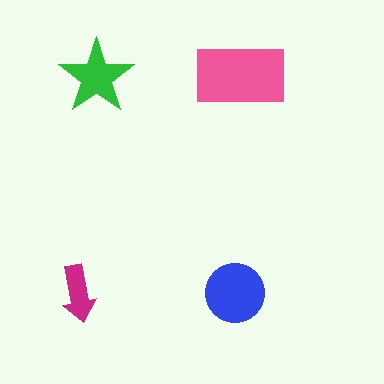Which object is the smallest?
The magenta arrow.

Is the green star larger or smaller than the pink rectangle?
Smaller.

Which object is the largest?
The pink rectangle.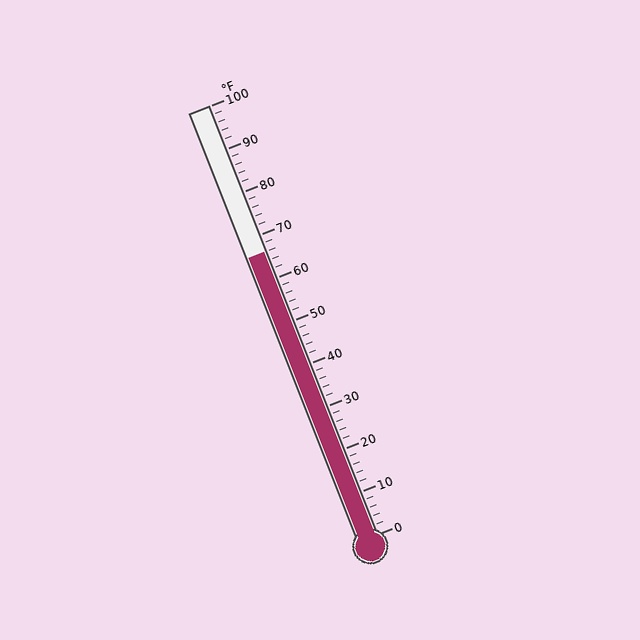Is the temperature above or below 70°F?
The temperature is below 70°F.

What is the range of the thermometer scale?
The thermometer scale ranges from 0°F to 100°F.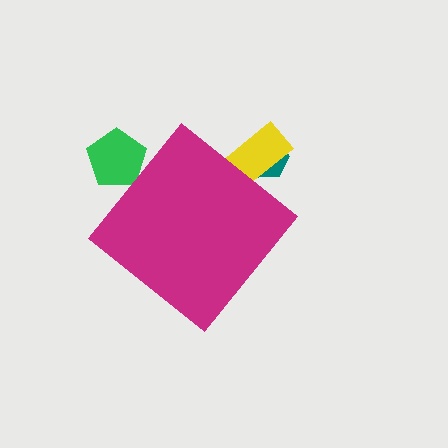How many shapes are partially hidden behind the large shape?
3 shapes are partially hidden.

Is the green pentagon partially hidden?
Yes, the green pentagon is partially hidden behind the magenta diamond.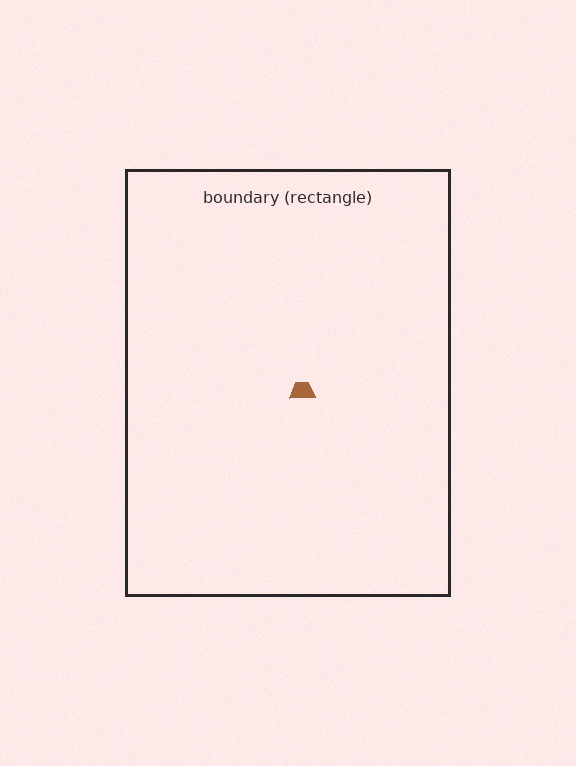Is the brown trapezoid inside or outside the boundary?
Inside.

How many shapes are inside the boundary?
1 inside, 0 outside.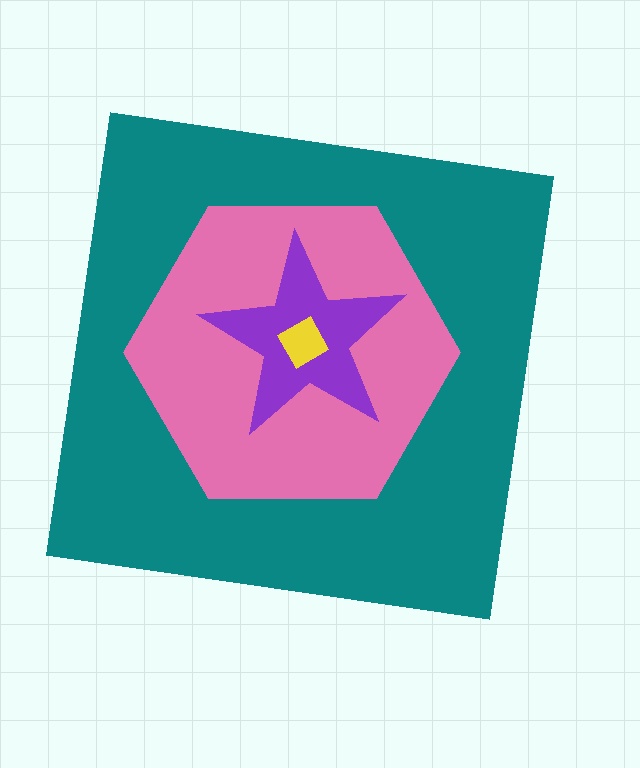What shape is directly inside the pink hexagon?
The purple star.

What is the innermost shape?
The yellow diamond.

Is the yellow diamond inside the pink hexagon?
Yes.